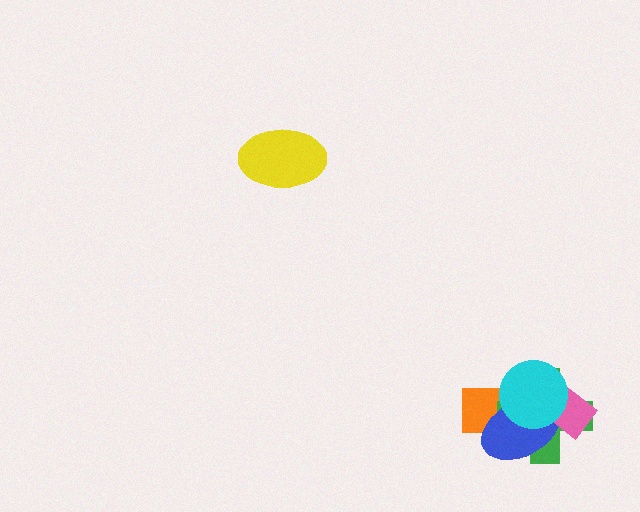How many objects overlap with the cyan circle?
4 objects overlap with the cyan circle.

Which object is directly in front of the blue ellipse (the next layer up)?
The pink rectangle is directly in front of the blue ellipse.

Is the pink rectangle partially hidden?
Yes, it is partially covered by another shape.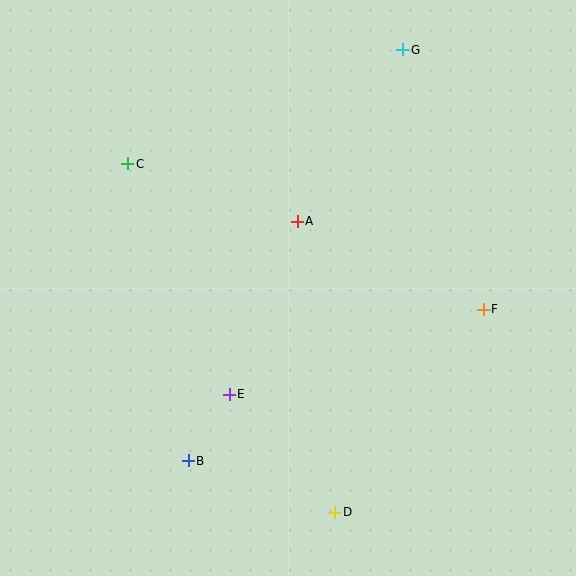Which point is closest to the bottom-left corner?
Point B is closest to the bottom-left corner.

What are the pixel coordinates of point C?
Point C is at (127, 164).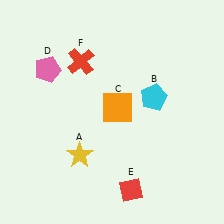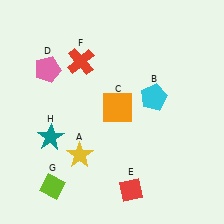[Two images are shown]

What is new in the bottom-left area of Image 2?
A lime diamond (G) was added in the bottom-left area of Image 2.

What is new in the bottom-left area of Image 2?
A teal star (H) was added in the bottom-left area of Image 2.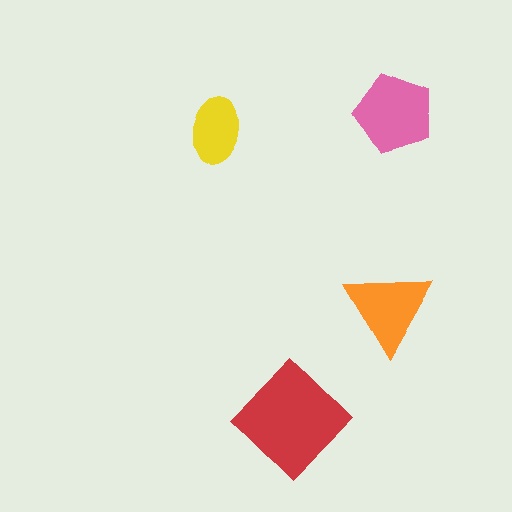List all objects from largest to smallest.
The red diamond, the pink pentagon, the orange triangle, the yellow ellipse.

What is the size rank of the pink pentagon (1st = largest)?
2nd.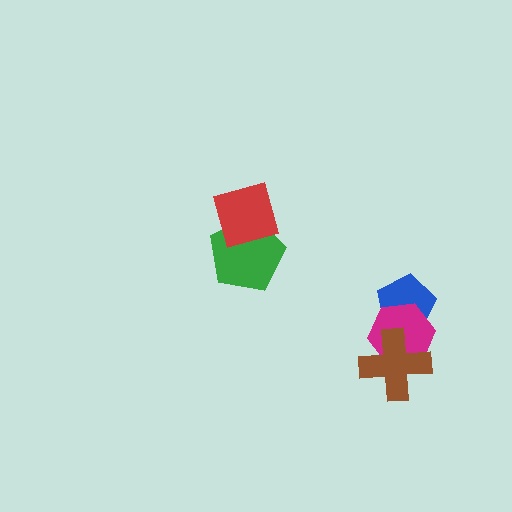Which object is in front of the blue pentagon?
The magenta hexagon is in front of the blue pentagon.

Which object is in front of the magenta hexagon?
The brown cross is in front of the magenta hexagon.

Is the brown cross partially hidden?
No, no other shape covers it.